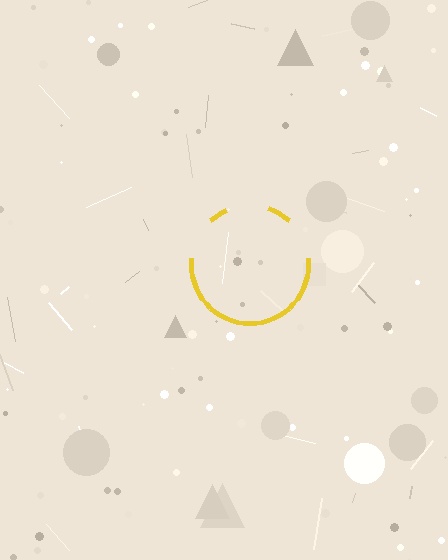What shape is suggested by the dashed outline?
The dashed outline suggests a circle.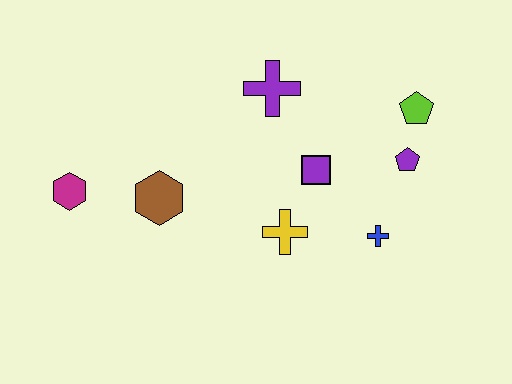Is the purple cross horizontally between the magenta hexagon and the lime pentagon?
Yes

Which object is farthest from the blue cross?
The magenta hexagon is farthest from the blue cross.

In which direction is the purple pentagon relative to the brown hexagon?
The purple pentagon is to the right of the brown hexagon.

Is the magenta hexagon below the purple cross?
Yes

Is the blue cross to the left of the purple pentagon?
Yes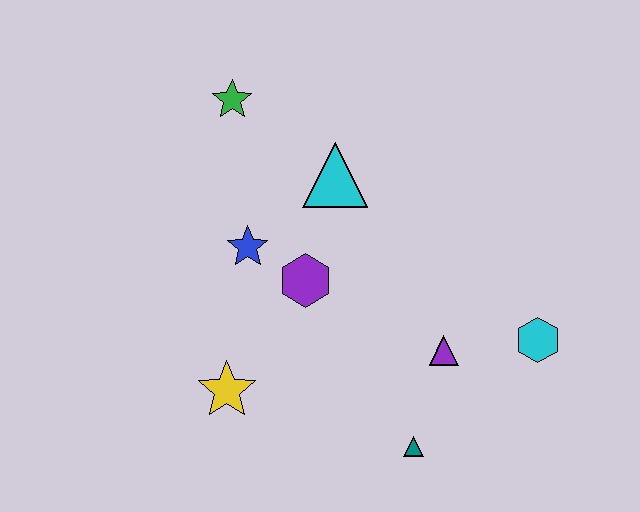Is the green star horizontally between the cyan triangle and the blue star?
No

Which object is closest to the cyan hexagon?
The purple triangle is closest to the cyan hexagon.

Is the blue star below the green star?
Yes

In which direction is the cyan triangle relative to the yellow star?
The cyan triangle is above the yellow star.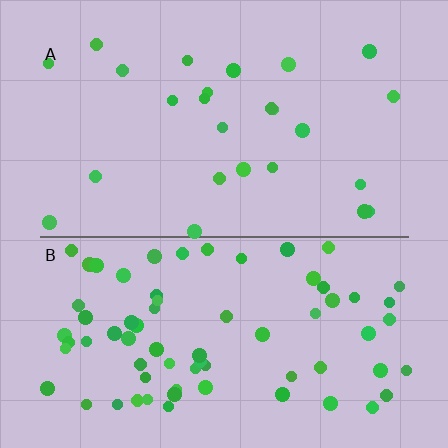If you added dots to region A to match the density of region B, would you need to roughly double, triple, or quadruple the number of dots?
Approximately triple.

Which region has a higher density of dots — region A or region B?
B (the bottom).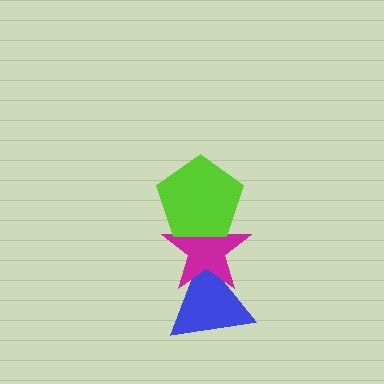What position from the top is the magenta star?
The magenta star is 2nd from the top.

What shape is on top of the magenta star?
The lime pentagon is on top of the magenta star.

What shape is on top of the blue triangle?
The magenta star is on top of the blue triangle.